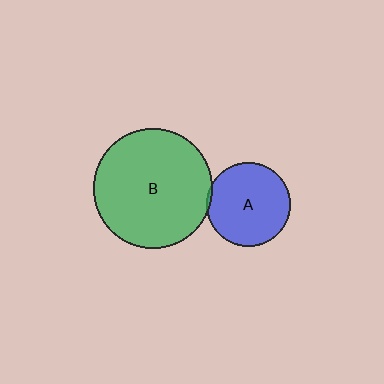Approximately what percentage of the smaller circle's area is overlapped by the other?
Approximately 5%.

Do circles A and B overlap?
Yes.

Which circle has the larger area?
Circle B (green).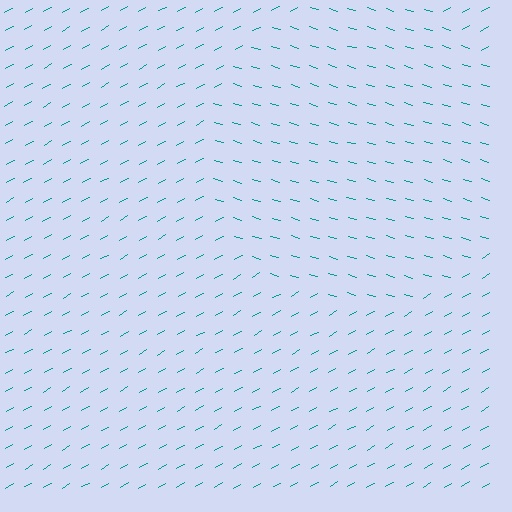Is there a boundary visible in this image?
Yes, there is a texture boundary formed by a change in line orientation.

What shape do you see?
I see a circle.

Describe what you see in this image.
The image is filled with small teal line segments. A circle region in the image has lines oriented differently from the surrounding lines, creating a visible texture boundary.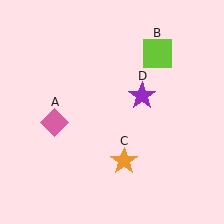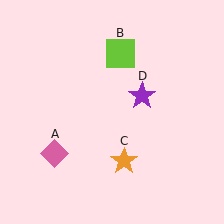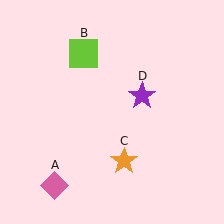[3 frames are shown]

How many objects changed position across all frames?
2 objects changed position: pink diamond (object A), lime square (object B).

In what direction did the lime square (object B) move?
The lime square (object B) moved left.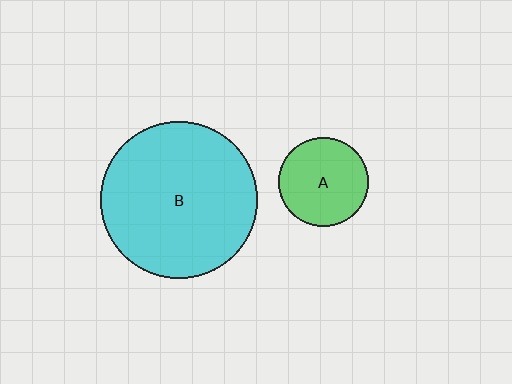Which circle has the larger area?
Circle B (cyan).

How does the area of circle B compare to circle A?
Approximately 3.1 times.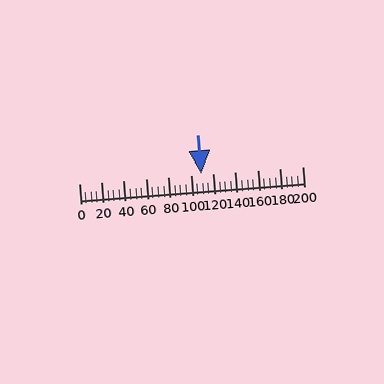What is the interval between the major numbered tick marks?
The major tick marks are spaced 20 units apart.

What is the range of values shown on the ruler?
The ruler shows values from 0 to 200.